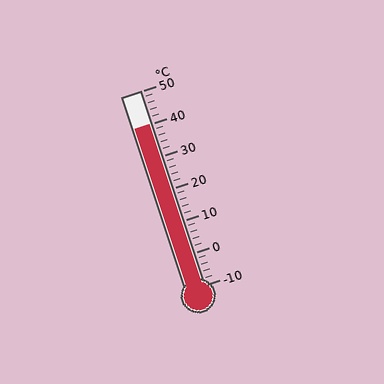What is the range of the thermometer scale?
The thermometer scale ranges from -10°C to 50°C.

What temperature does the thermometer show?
The thermometer shows approximately 40°C.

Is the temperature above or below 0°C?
The temperature is above 0°C.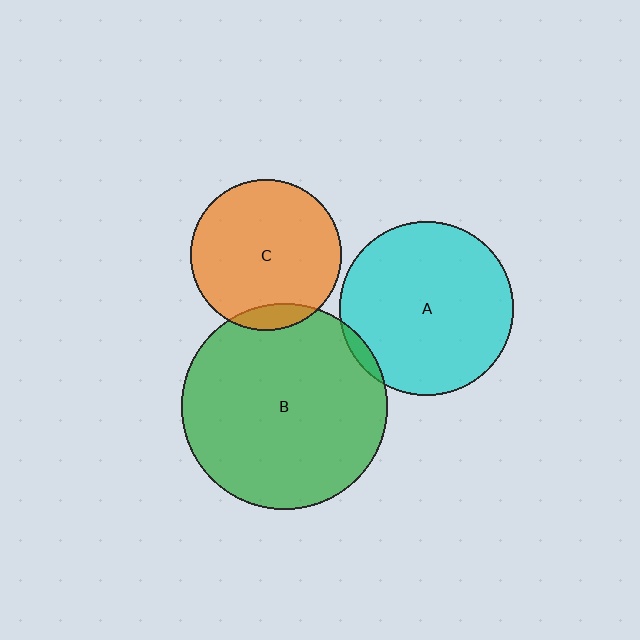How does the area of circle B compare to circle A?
Approximately 1.4 times.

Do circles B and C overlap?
Yes.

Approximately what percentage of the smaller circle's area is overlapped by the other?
Approximately 10%.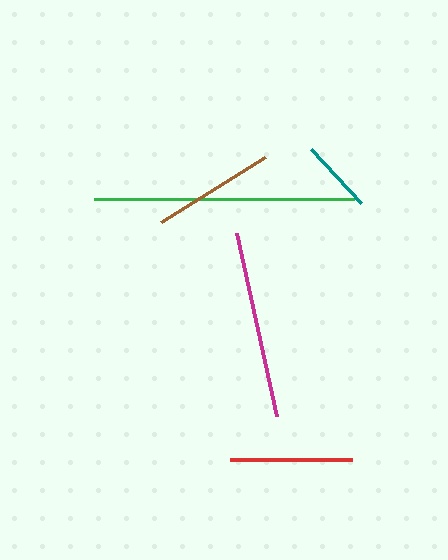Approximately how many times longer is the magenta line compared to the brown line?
The magenta line is approximately 1.5 times the length of the brown line.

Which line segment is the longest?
The green line is the longest at approximately 260 pixels.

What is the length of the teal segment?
The teal segment is approximately 74 pixels long.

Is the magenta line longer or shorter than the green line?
The green line is longer than the magenta line.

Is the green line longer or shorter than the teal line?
The green line is longer than the teal line.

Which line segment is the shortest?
The teal line is the shortest at approximately 74 pixels.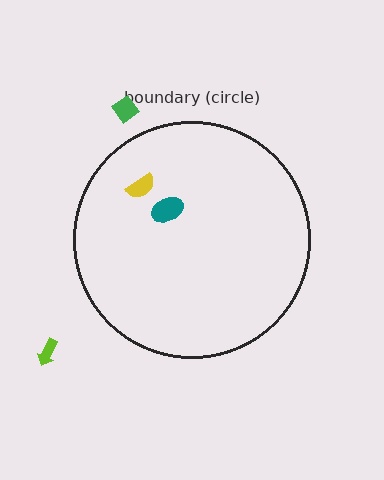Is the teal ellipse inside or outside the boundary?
Inside.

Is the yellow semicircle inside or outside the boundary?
Inside.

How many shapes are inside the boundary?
2 inside, 2 outside.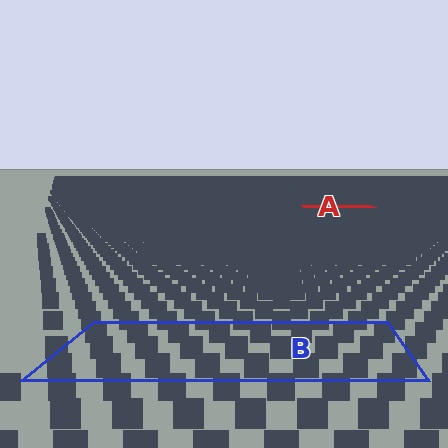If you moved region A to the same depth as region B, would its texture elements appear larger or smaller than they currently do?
They would appear larger. At a closer depth, the same texture elements are projected at a bigger on-screen size.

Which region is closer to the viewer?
Region B is closer. The texture elements there are larger and more spread out.